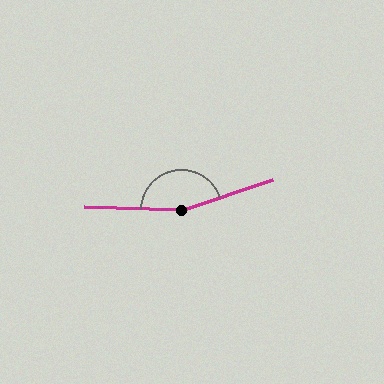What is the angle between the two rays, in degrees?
Approximately 160 degrees.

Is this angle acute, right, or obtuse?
It is obtuse.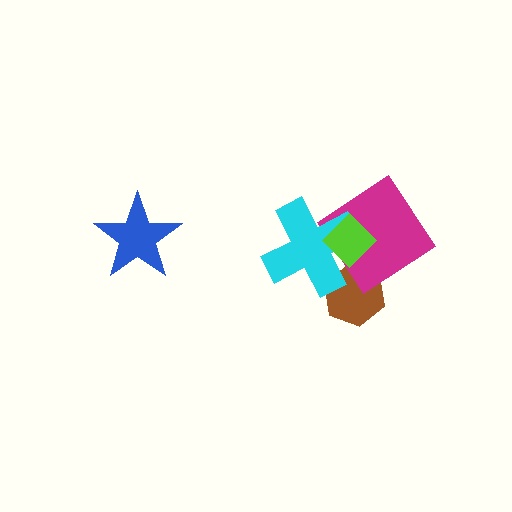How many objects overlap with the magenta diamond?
3 objects overlap with the magenta diamond.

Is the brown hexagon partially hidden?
Yes, it is partially covered by another shape.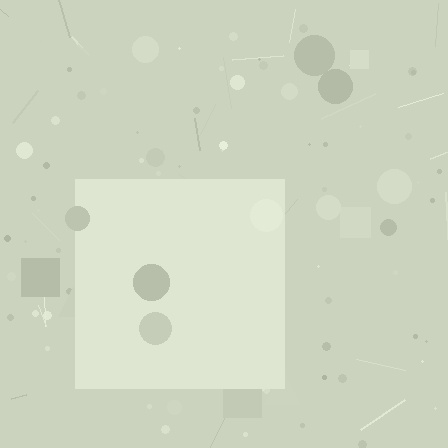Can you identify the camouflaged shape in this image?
The camouflaged shape is a square.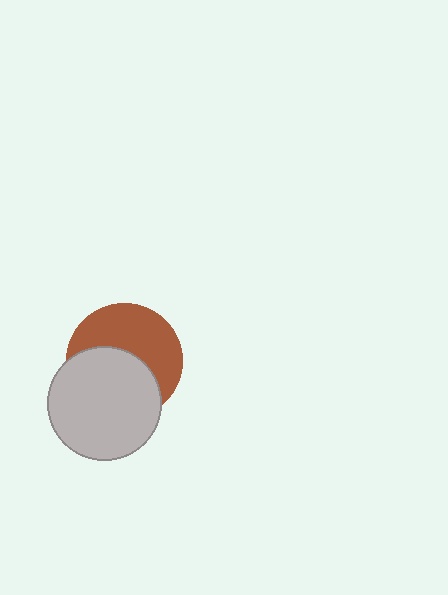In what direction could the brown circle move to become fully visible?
The brown circle could move up. That would shift it out from behind the light gray circle entirely.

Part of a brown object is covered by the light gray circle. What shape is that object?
It is a circle.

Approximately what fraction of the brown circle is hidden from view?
Roughly 49% of the brown circle is hidden behind the light gray circle.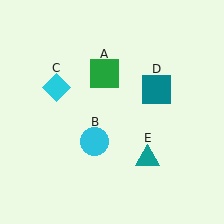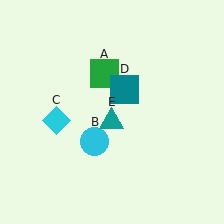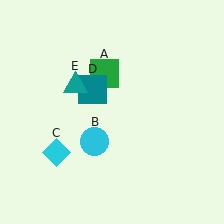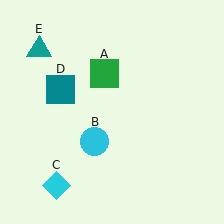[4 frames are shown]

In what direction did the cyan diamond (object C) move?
The cyan diamond (object C) moved down.